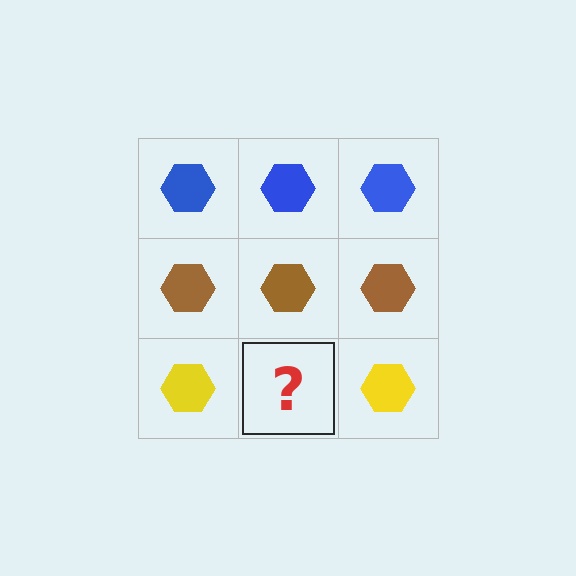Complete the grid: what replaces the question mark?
The question mark should be replaced with a yellow hexagon.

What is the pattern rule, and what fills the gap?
The rule is that each row has a consistent color. The gap should be filled with a yellow hexagon.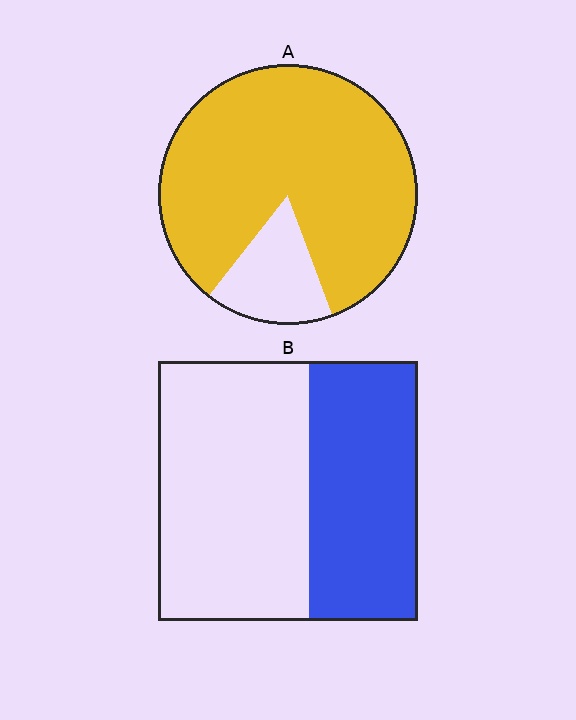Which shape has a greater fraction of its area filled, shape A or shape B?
Shape A.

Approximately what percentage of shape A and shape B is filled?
A is approximately 85% and B is approximately 40%.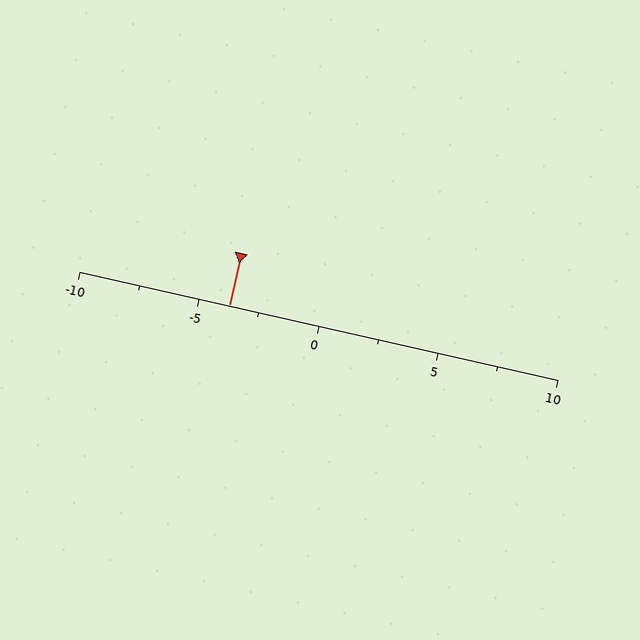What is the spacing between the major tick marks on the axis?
The major ticks are spaced 5 apart.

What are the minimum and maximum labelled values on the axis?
The axis runs from -10 to 10.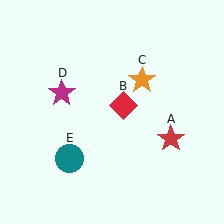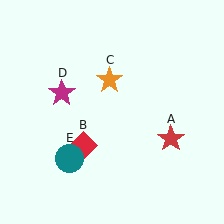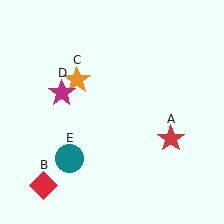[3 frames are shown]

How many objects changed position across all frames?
2 objects changed position: red diamond (object B), orange star (object C).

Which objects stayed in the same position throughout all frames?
Red star (object A) and magenta star (object D) and teal circle (object E) remained stationary.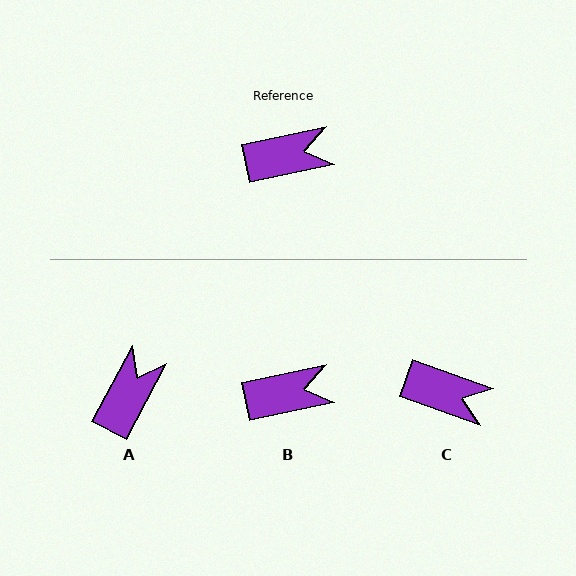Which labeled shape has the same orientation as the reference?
B.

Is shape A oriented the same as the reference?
No, it is off by about 50 degrees.